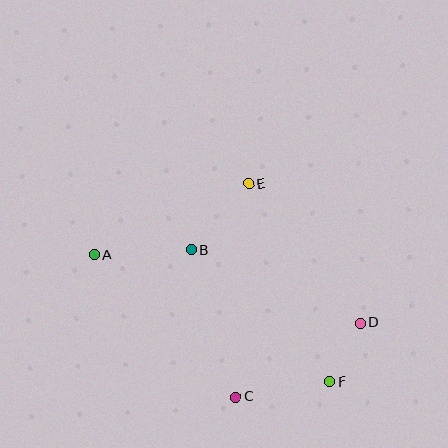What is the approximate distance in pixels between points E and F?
The distance between E and F is approximately 214 pixels.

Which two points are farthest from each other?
Points A and D are farthest from each other.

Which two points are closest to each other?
Points D and F are closest to each other.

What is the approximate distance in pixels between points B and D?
The distance between B and D is approximately 184 pixels.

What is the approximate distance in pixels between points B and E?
The distance between B and E is approximately 88 pixels.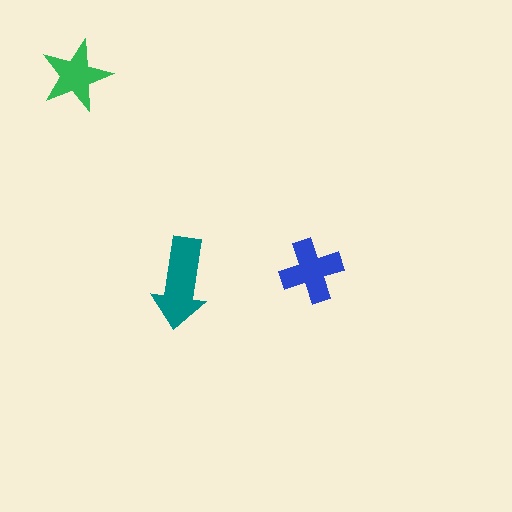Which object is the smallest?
The green star.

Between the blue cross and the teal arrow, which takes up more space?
The teal arrow.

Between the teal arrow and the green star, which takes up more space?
The teal arrow.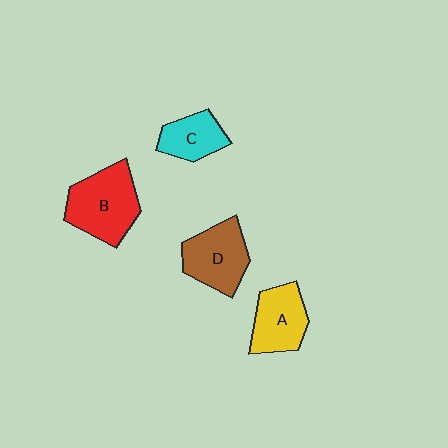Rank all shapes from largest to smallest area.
From largest to smallest: B (red), D (brown), A (yellow), C (cyan).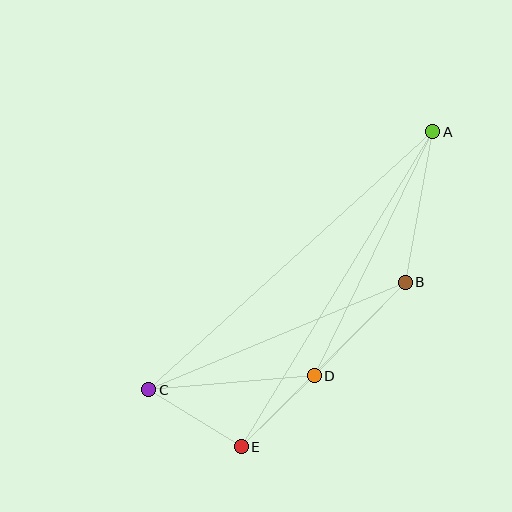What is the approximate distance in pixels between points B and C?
The distance between B and C is approximately 278 pixels.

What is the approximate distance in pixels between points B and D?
The distance between B and D is approximately 130 pixels.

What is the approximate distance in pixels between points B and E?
The distance between B and E is approximately 232 pixels.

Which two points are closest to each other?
Points D and E are closest to each other.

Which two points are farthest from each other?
Points A and C are farthest from each other.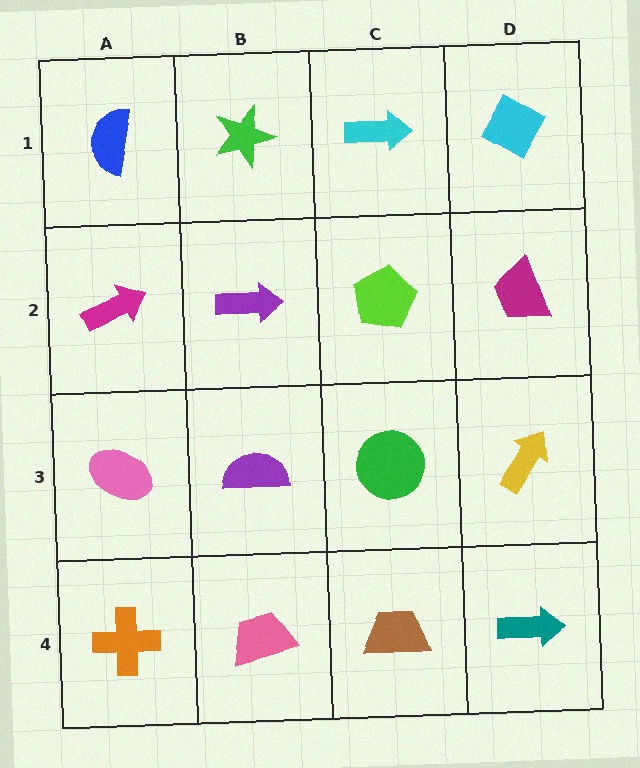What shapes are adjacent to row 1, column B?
A purple arrow (row 2, column B), a blue semicircle (row 1, column A), a cyan arrow (row 1, column C).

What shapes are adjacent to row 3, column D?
A magenta trapezoid (row 2, column D), a teal arrow (row 4, column D), a green circle (row 3, column C).